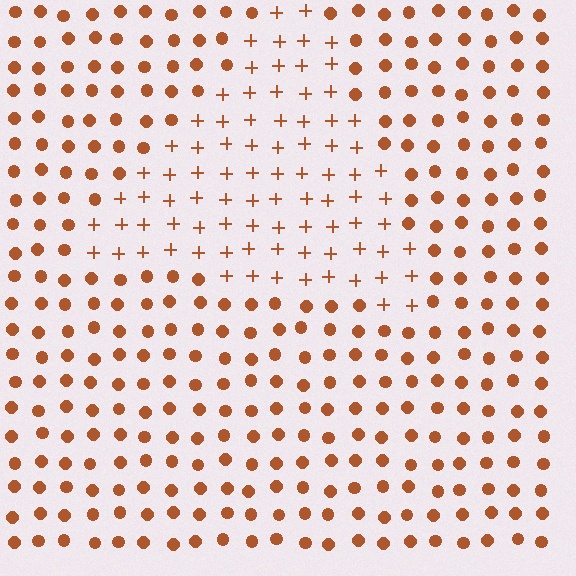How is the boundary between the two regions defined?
The boundary is defined by a change in element shape: plus signs inside vs. circles outside. All elements share the same color and spacing.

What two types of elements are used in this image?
The image uses plus signs inside the triangle region and circles outside it.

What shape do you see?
I see a triangle.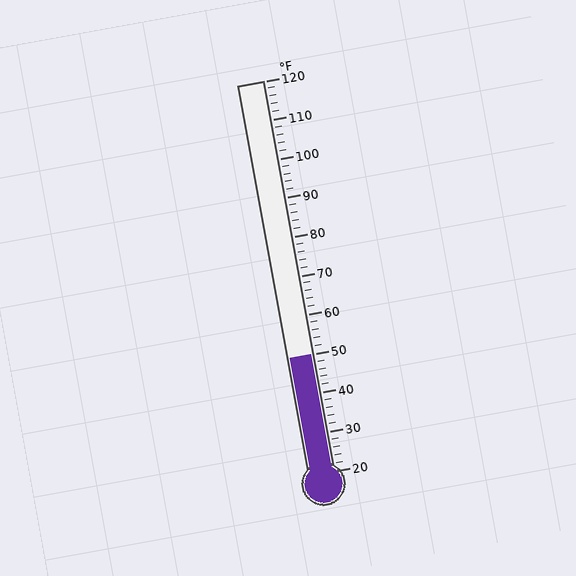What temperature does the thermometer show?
The thermometer shows approximately 50°F.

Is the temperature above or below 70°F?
The temperature is below 70°F.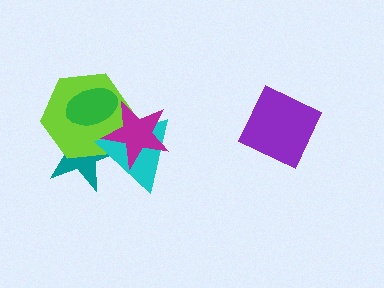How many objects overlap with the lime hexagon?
4 objects overlap with the lime hexagon.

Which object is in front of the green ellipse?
The magenta star is in front of the green ellipse.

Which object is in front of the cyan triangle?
The magenta star is in front of the cyan triangle.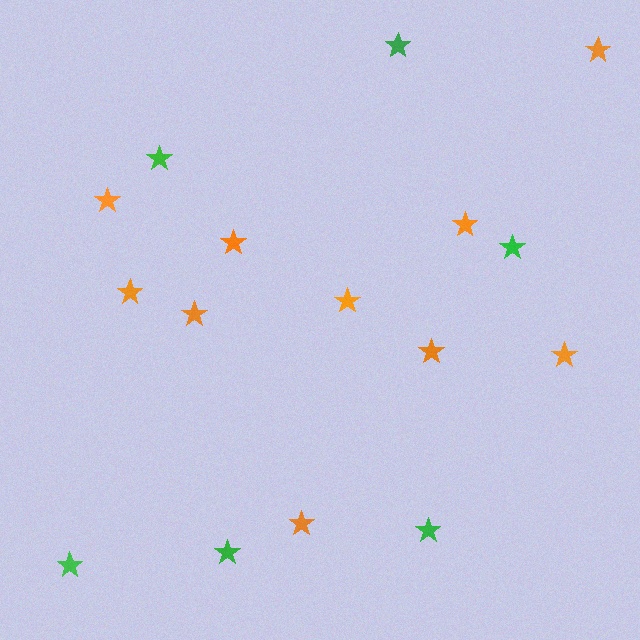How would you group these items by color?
There are 2 groups: one group of green stars (6) and one group of orange stars (10).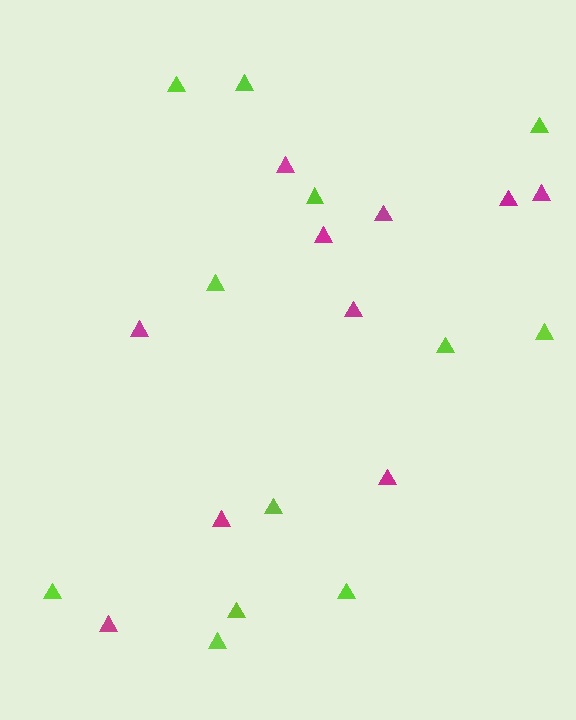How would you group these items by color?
There are 2 groups: one group of lime triangles (12) and one group of magenta triangles (10).